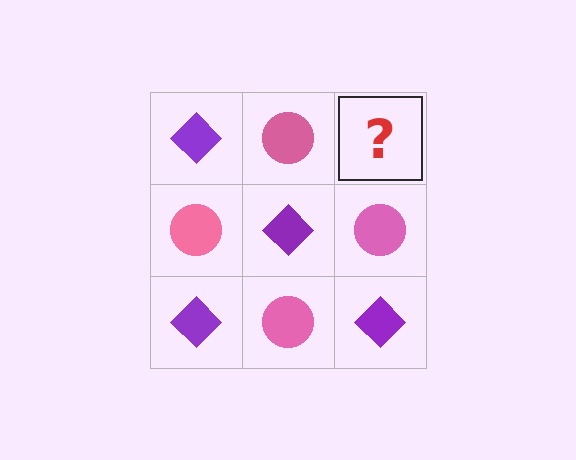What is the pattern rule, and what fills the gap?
The rule is that it alternates purple diamond and pink circle in a checkerboard pattern. The gap should be filled with a purple diamond.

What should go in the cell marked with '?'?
The missing cell should contain a purple diamond.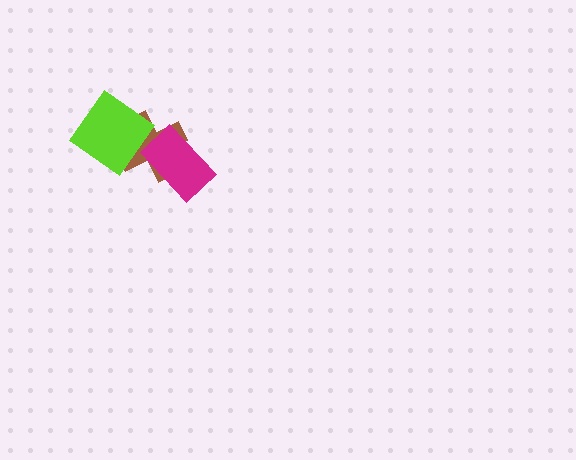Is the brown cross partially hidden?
Yes, it is partially covered by another shape.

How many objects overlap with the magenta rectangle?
1 object overlaps with the magenta rectangle.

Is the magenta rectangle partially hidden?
No, no other shape covers it.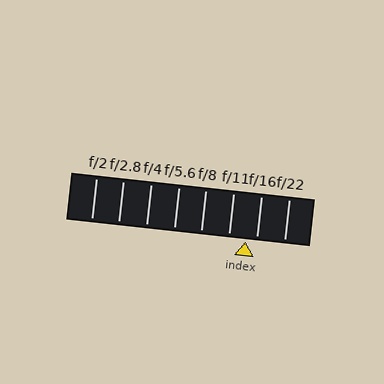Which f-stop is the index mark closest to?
The index mark is closest to f/16.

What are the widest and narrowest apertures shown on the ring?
The widest aperture shown is f/2 and the narrowest is f/22.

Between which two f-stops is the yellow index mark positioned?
The index mark is between f/11 and f/16.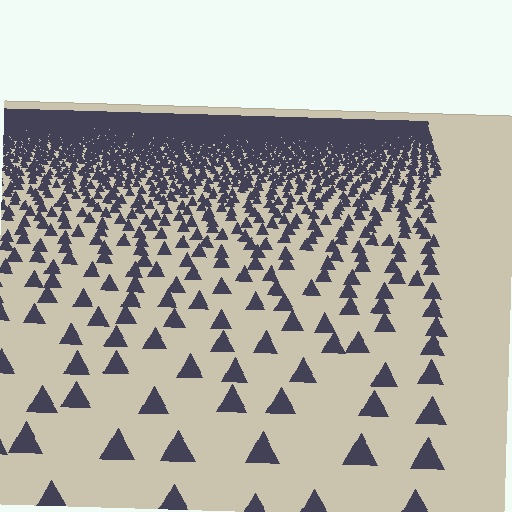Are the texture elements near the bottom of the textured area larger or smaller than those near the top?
Larger. Near the bottom, elements are closer to the viewer and appear at a bigger on-screen size.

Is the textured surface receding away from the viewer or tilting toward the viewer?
The surface is receding away from the viewer. Texture elements get smaller and denser toward the top.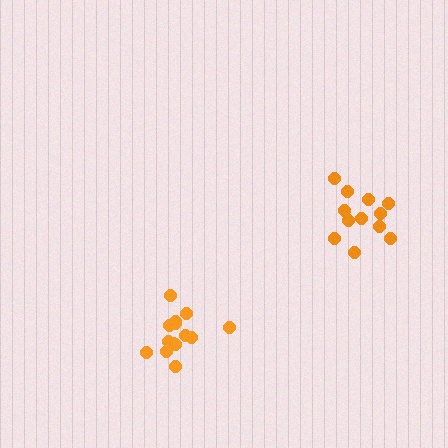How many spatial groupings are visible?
There are 2 spatial groupings.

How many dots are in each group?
Group 1: 14 dots, Group 2: 12 dots (26 total).